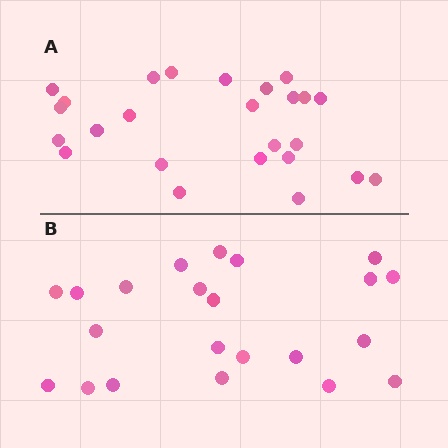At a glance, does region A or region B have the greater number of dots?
Region A (the top region) has more dots.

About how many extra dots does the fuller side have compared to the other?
Region A has just a few more — roughly 2 or 3 more dots than region B.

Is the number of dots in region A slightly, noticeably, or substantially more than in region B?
Region A has only slightly more — the two regions are fairly close. The ratio is roughly 1.1 to 1.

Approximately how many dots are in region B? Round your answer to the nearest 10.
About 20 dots. (The exact count is 22, which rounds to 20.)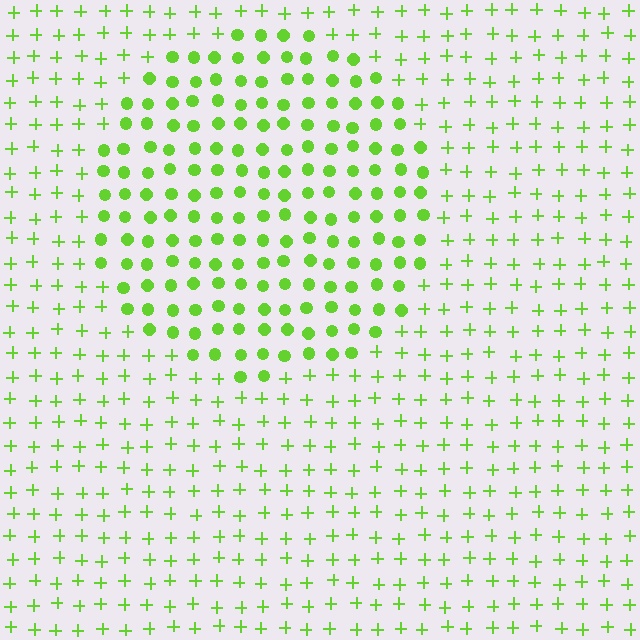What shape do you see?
I see a circle.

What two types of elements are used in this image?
The image uses circles inside the circle region and plus signs outside it.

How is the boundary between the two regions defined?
The boundary is defined by a change in element shape: circles inside vs. plus signs outside. All elements share the same color and spacing.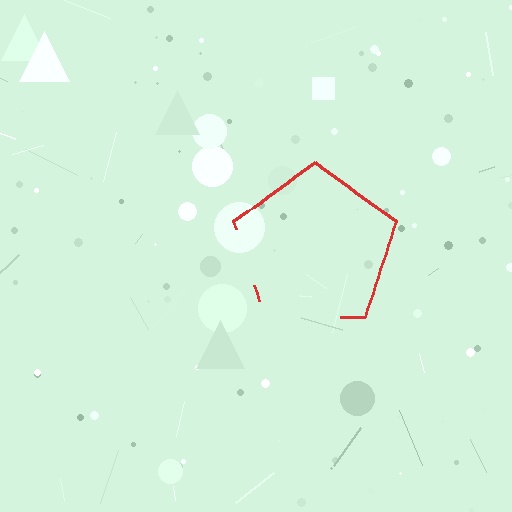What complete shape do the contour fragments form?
The contour fragments form a pentagon.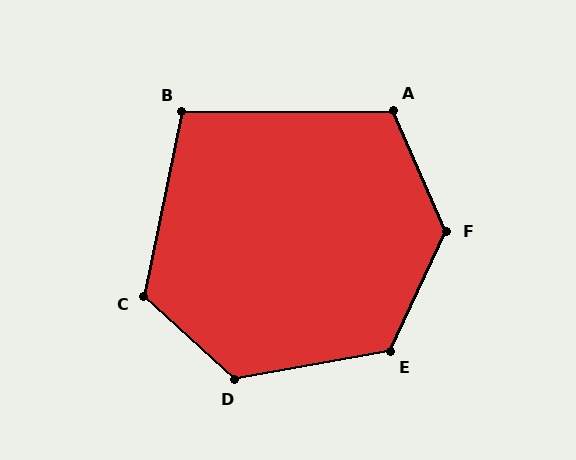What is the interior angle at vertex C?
Approximately 121 degrees (obtuse).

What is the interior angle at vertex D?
Approximately 127 degrees (obtuse).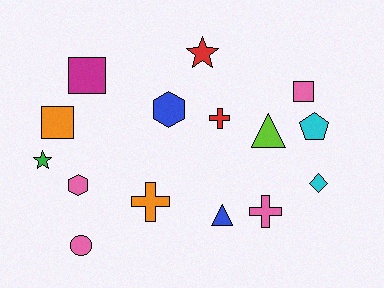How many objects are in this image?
There are 15 objects.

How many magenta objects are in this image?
There is 1 magenta object.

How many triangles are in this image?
There are 2 triangles.